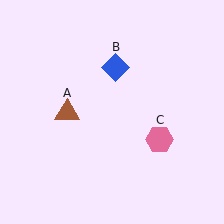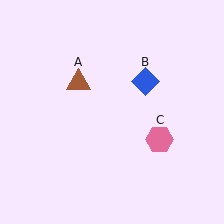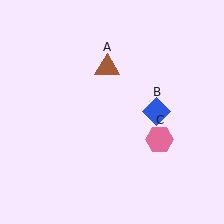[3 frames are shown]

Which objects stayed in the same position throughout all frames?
Pink hexagon (object C) remained stationary.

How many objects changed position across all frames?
2 objects changed position: brown triangle (object A), blue diamond (object B).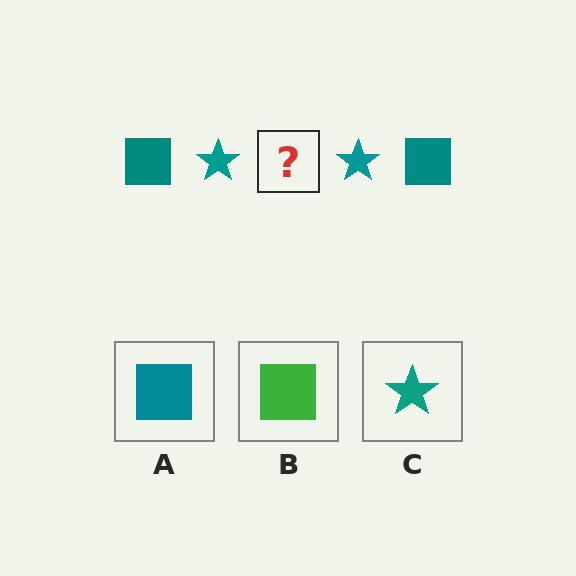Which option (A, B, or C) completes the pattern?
A.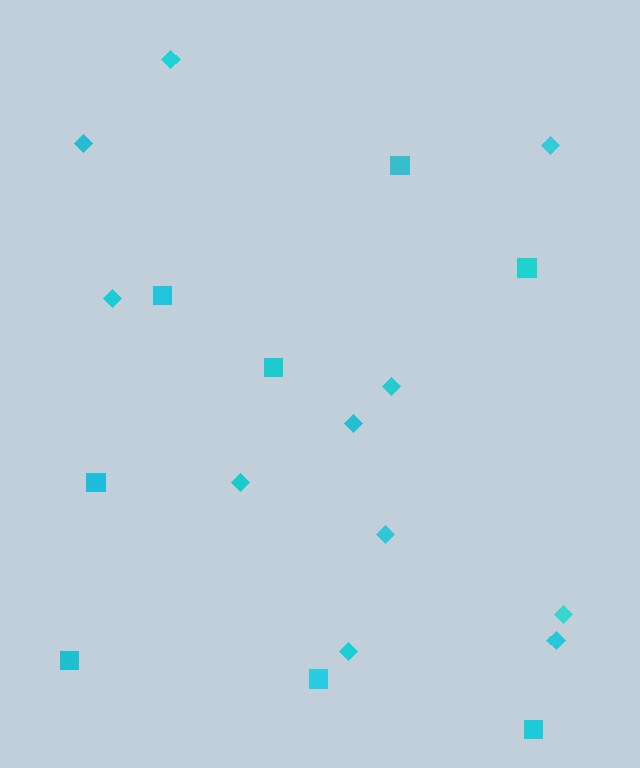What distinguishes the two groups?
There are 2 groups: one group of squares (8) and one group of diamonds (11).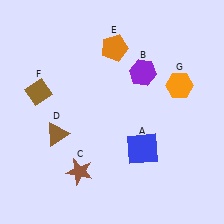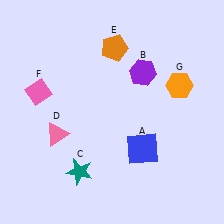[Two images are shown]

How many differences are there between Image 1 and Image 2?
There are 3 differences between the two images.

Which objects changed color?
C changed from brown to teal. D changed from brown to pink. F changed from brown to pink.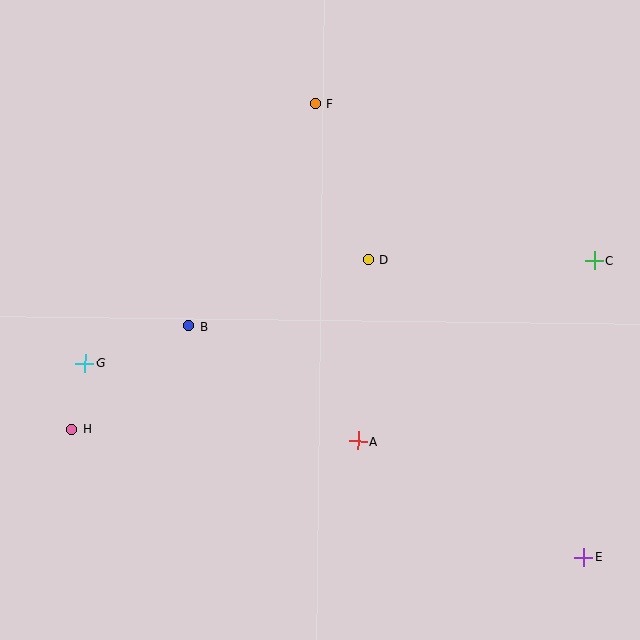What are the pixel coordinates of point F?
Point F is at (315, 104).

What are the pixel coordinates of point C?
Point C is at (594, 261).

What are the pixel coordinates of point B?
Point B is at (189, 326).